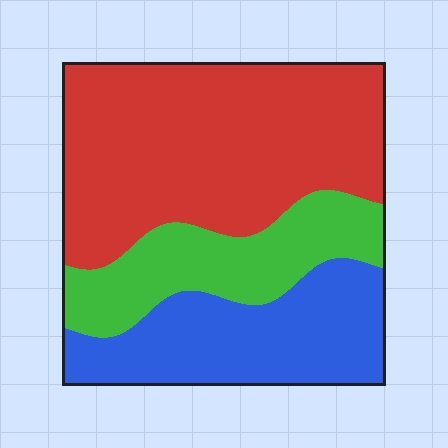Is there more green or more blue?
Blue.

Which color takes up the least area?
Green, at roughly 20%.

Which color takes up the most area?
Red, at roughly 50%.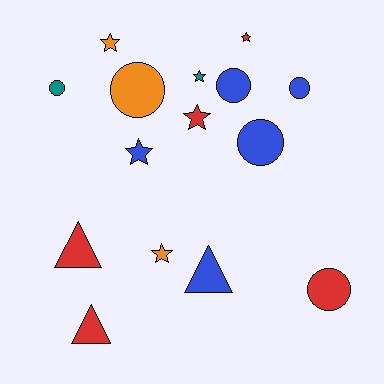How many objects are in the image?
There are 15 objects.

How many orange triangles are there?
There are no orange triangles.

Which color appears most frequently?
Blue, with 5 objects.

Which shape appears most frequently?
Star, with 6 objects.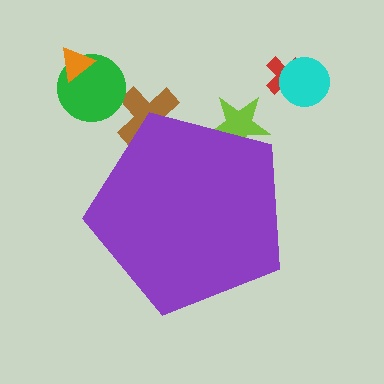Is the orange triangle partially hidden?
No, the orange triangle is fully visible.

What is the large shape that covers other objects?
A purple pentagon.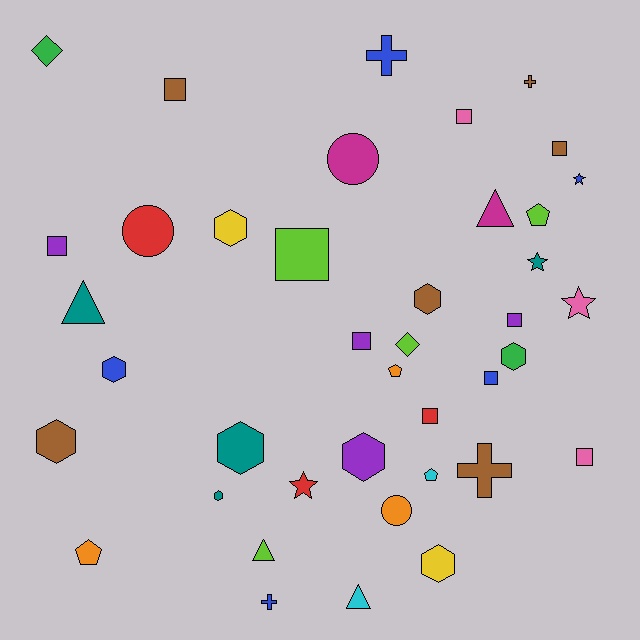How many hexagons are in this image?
There are 9 hexagons.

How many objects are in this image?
There are 40 objects.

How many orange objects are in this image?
There are 3 orange objects.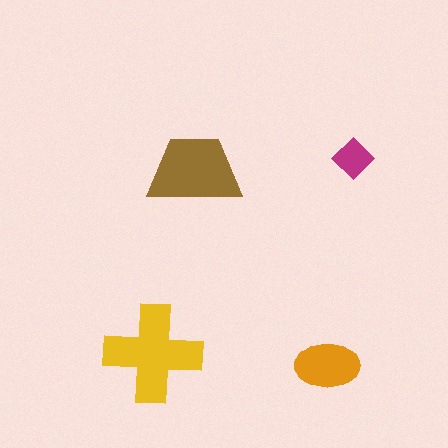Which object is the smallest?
The magenta diamond.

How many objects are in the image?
There are 4 objects in the image.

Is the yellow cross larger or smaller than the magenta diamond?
Larger.